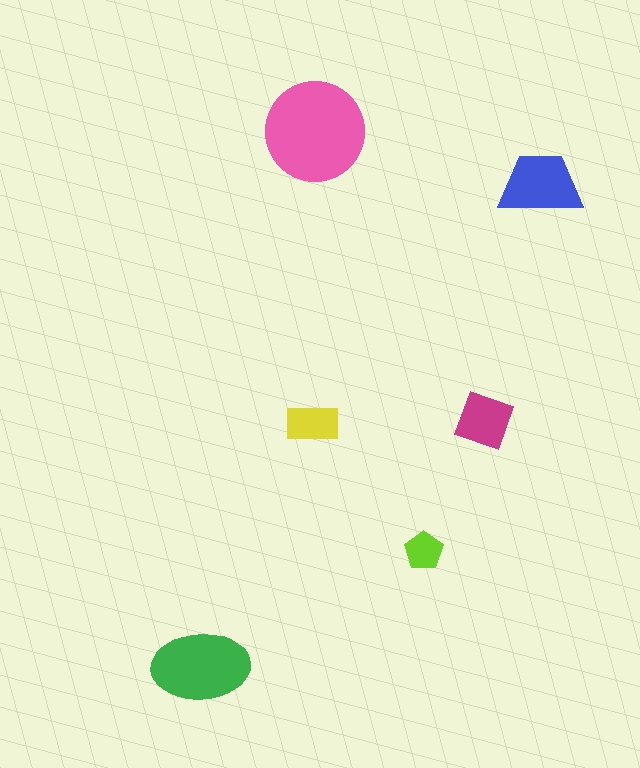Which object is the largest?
The pink circle.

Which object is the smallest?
The lime pentagon.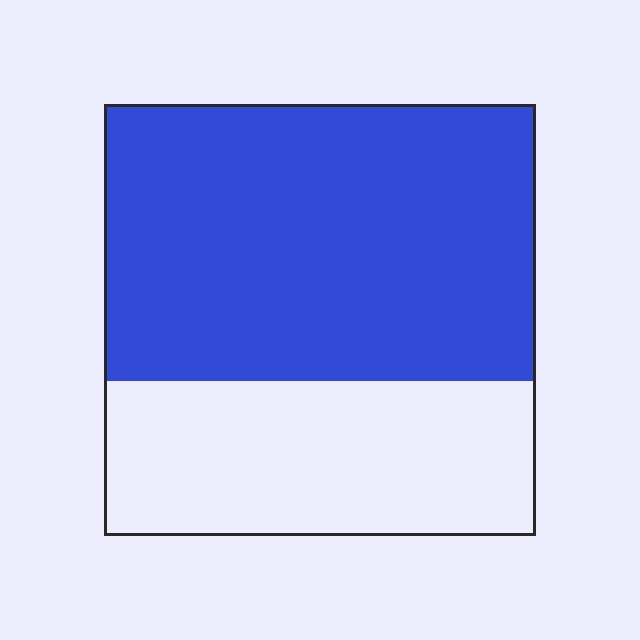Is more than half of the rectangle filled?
Yes.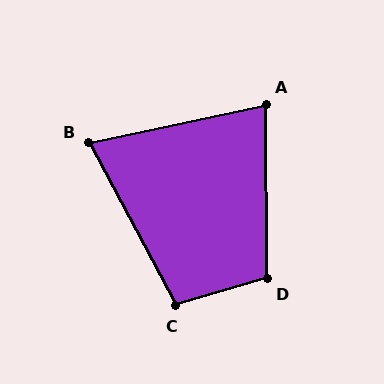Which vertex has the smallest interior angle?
B, at approximately 74 degrees.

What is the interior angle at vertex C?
Approximately 101 degrees (obtuse).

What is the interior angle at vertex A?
Approximately 79 degrees (acute).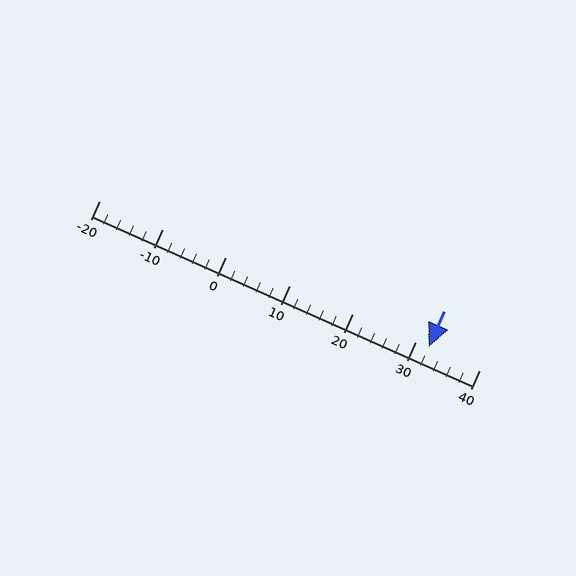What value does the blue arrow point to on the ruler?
The blue arrow points to approximately 32.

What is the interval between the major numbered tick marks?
The major tick marks are spaced 10 units apart.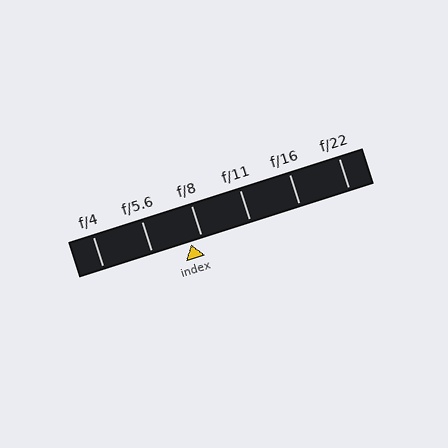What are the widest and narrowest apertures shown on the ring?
The widest aperture shown is f/4 and the narrowest is f/22.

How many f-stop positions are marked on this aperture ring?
There are 6 f-stop positions marked.